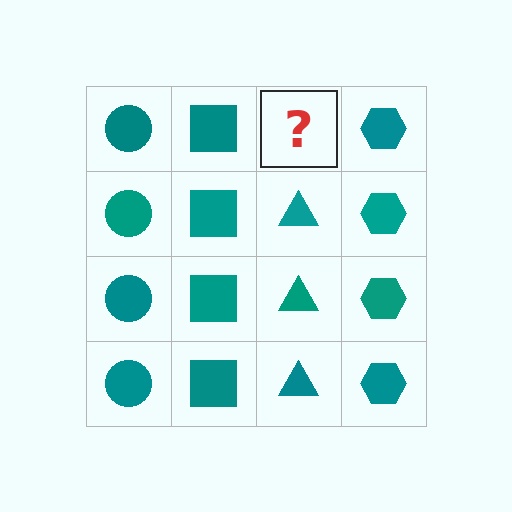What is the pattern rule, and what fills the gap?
The rule is that each column has a consistent shape. The gap should be filled with a teal triangle.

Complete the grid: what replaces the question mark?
The question mark should be replaced with a teal triangle.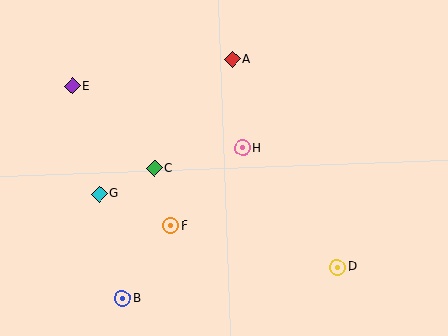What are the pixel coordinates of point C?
Point C is at (154, 168).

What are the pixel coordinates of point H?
Point H is at (243, 148).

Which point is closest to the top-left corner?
Point E is closest to the top-left corner.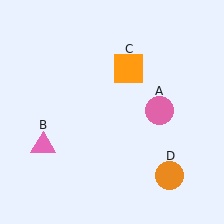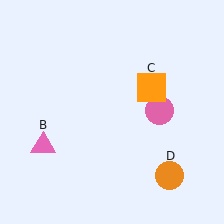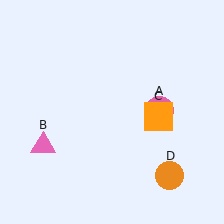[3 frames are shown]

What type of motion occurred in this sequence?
The orange square (object C) rotated clockwise around the center of the scene.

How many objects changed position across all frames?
1 object changed position: orange square (object C).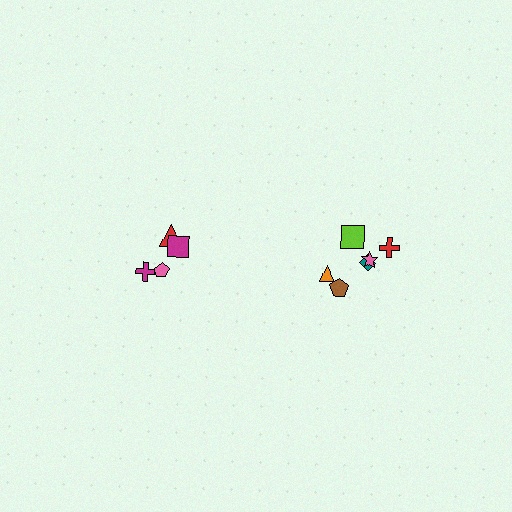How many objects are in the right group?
There are 6 objects.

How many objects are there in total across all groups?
There are 10 objects.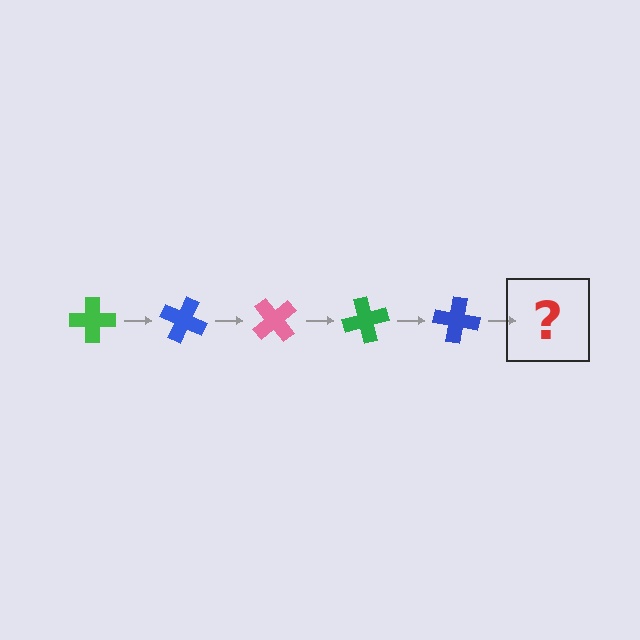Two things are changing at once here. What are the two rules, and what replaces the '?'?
The two rules are that it rotates 25 degrees each step and the color cycles through green, blue, and pink. The '?' should be a pink cross, rotated 125 degrees from the start.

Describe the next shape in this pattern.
It should be a pink cross, rotated 125 degrees from the start.